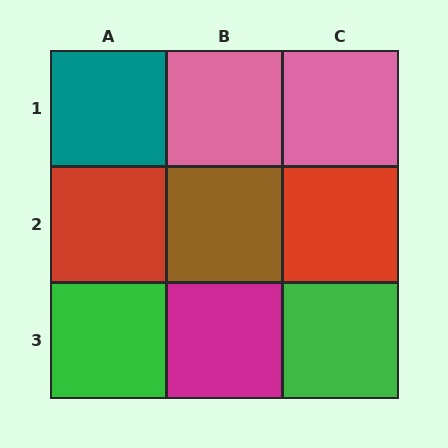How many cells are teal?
1 cell is teal.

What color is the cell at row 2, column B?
Brown.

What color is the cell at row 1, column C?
Pink.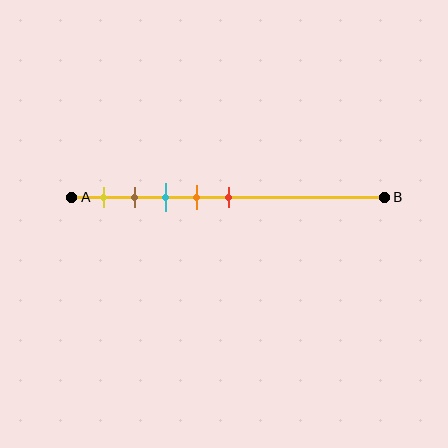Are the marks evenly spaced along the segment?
Yes, the marks are approximately evenly spaced.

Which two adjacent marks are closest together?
The brown and cyan marks are the closest adjacent pair.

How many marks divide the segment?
There are 5 marks dividing the segment.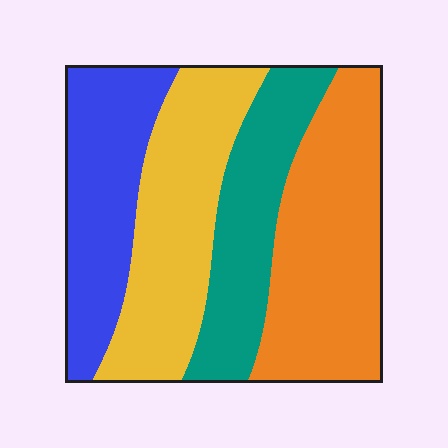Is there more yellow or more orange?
Orange.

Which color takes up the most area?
Orange, at roughly 30%.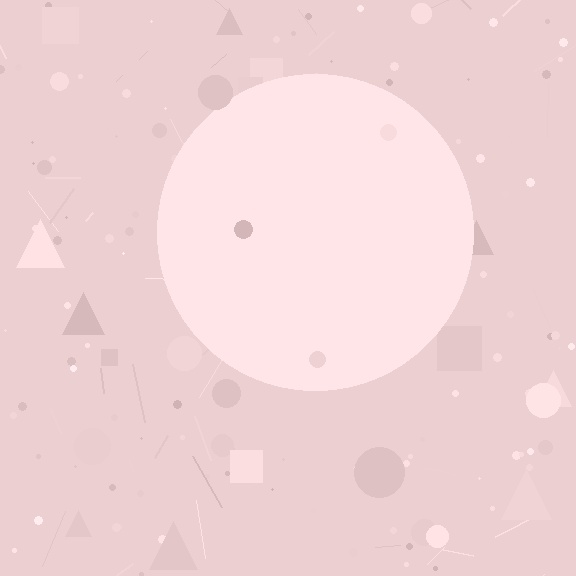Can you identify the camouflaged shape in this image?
The camouflaged shape is a circle.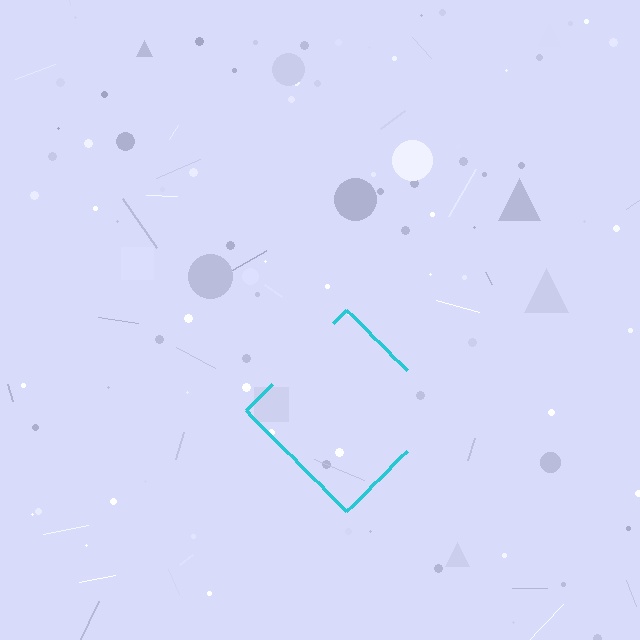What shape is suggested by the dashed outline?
The dashed outline suggests a diamond.